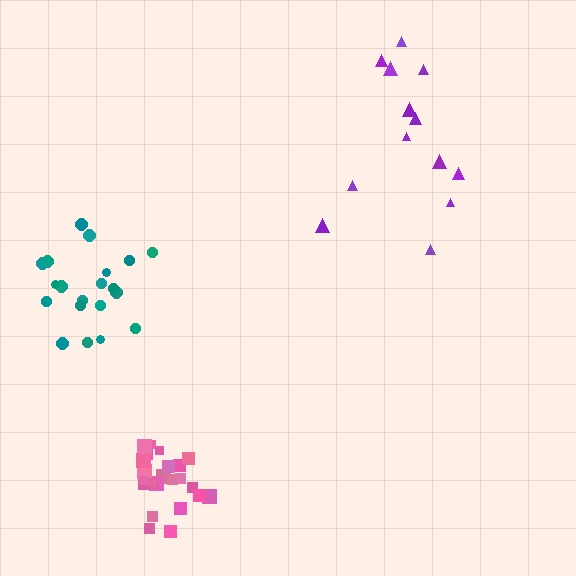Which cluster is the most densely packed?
Pink.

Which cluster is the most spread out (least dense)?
Purple.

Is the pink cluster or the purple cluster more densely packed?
Pink.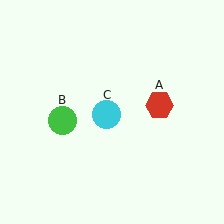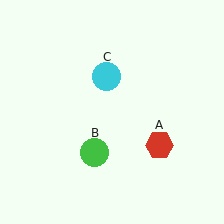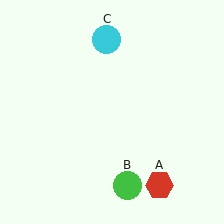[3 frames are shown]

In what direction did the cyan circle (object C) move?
The cyan circle (object C) moved up.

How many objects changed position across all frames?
3 objects changed position: red hexagon (object A), green circle (object B), cyan circle (object C).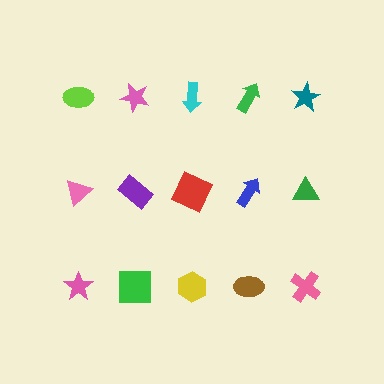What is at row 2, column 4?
A blue arrow.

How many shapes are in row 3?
5 shapes.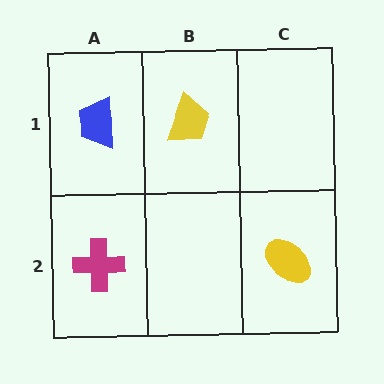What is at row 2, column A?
A magenta cross.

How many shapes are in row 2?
2 shapes.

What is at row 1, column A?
A blue trapezoid.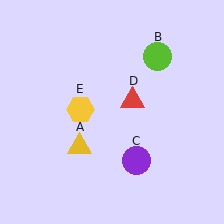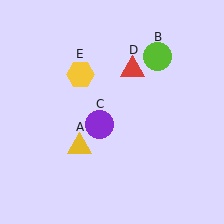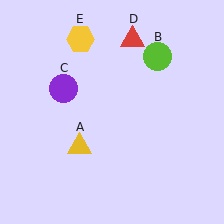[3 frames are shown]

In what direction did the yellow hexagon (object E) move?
The yellow hexagon (object E) moved up.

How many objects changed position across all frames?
3 objects changed position: purple circle (object C), red triangle (object D), yellow hexagon (object E).